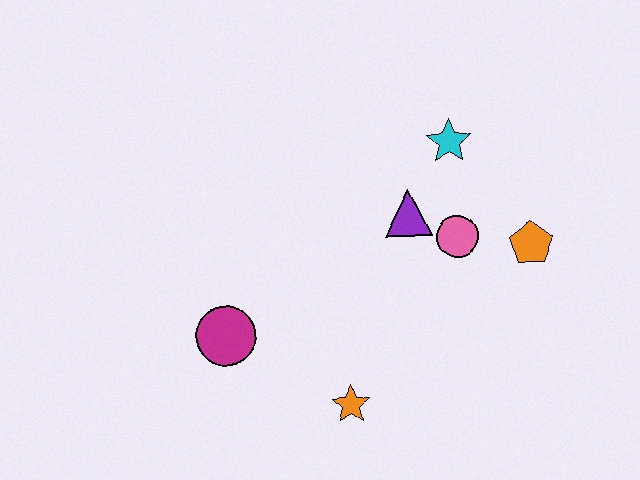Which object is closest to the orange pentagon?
The pink circle is closest to the orange pentagon.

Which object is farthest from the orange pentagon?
The magenta circle is farthest from the orange pentagon.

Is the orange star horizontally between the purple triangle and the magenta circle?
Yes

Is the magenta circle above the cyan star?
No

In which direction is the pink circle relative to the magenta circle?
The pink circle is to the right of the magenta circle.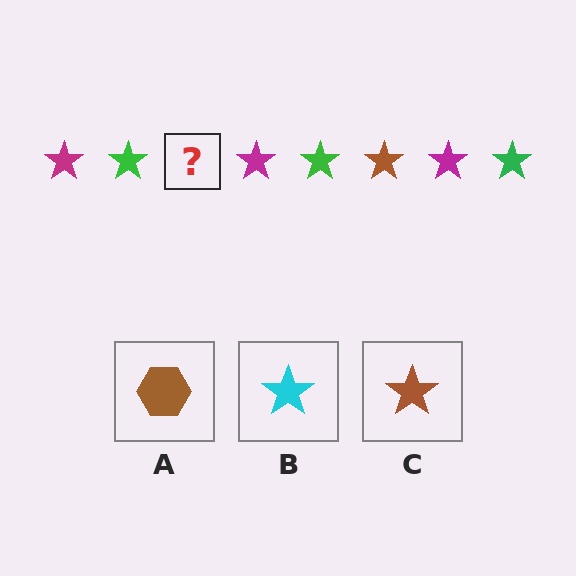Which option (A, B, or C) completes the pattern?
C.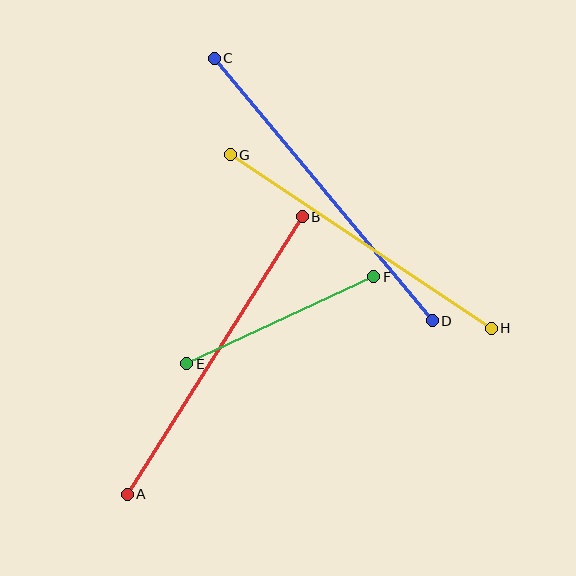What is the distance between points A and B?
The distance is approximately 328 pixels.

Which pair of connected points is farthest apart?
Points C and D are farthest apart.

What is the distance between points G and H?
The distance is approximately 313 pixels.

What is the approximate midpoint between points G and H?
The midpoint is at approximately (361, 241) pixels.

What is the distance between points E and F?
The distance is approximately 206 pixels.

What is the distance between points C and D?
The distance is approximately 341 pixels.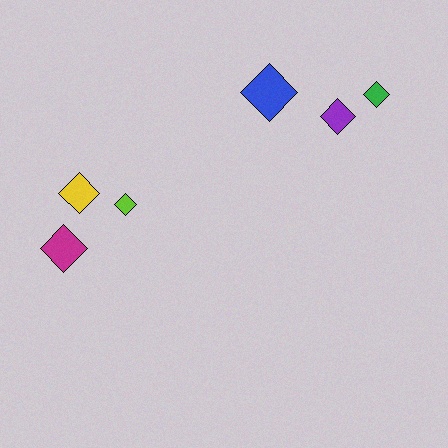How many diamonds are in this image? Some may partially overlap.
There are 6 diamonds.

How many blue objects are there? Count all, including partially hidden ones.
There is 1 blue object.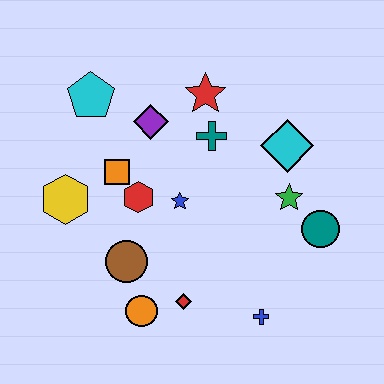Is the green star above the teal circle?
Yes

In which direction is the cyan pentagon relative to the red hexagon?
The cyan pentagon is above the red hexagon.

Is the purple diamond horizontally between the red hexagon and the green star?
Yes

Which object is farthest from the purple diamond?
The blue cross is farthest from the purple diamond.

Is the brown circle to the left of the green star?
Yes